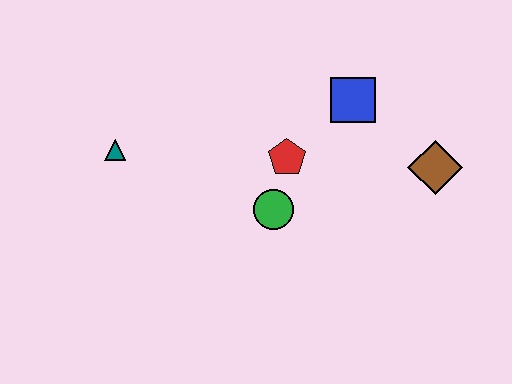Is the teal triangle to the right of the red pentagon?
No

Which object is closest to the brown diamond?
The blue square is closest to the brown diamond.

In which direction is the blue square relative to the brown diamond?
The blue square is to the left of the brown diamond.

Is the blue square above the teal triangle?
Yes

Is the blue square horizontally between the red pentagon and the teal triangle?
No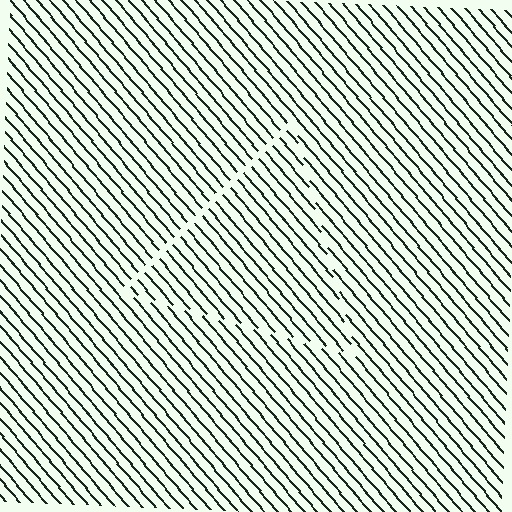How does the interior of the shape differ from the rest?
The interior of the shape contains the same grating, shifted by half a period — the contour is defined by the phase discontinuity where line-ends from the inner and outer gratings abut.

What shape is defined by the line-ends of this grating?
An illusory triangle. The interior of the shape contains the same grating, shifted by half a period — the contour is defined by the phase discontinuity where line-ends from the inner and outer gratings abut.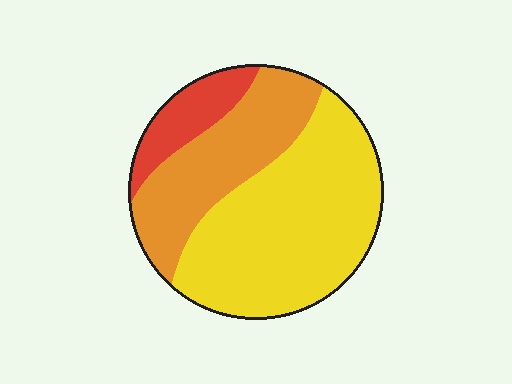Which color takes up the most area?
Yellow, at roughly 55%.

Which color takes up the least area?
Red, at roughly 10%.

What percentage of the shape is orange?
Orange covers around 30% of the shape.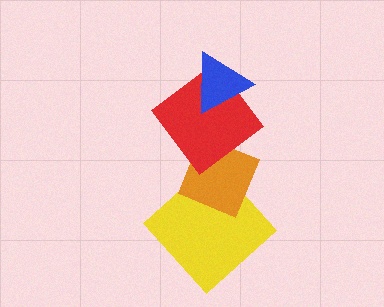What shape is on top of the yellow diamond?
The orange diamond is on top of the yellow diamond.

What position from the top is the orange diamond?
The orange diamond is 3rd from the top.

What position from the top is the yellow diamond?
The yellow diamond is 4th from the top.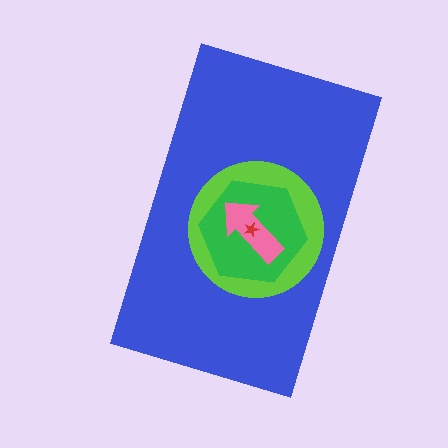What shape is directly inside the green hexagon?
The pink arrow.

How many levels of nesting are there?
5.